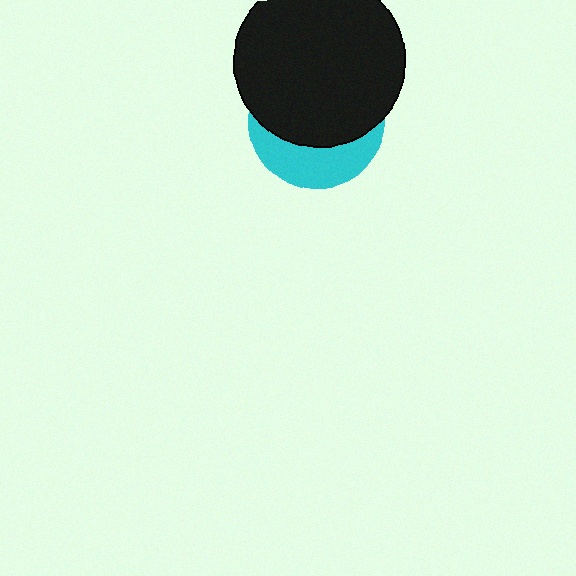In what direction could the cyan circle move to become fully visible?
The cyan circle could move down. That would shift it out from behind the black circle entirely.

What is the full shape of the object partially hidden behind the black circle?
The partially hidden object is a cyan circle.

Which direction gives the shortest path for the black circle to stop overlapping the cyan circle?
Moving up gives the shortest separation.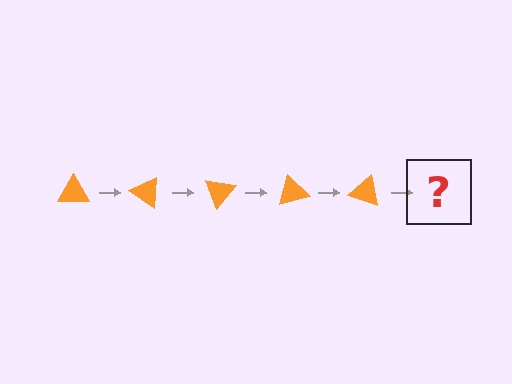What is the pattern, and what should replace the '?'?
The pattern is that the triangle rotates 35 degrees each step. The '?' should be an orange triangle rotated 175 degrees.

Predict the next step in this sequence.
The next step is an orange triangle rotated 175 degrees.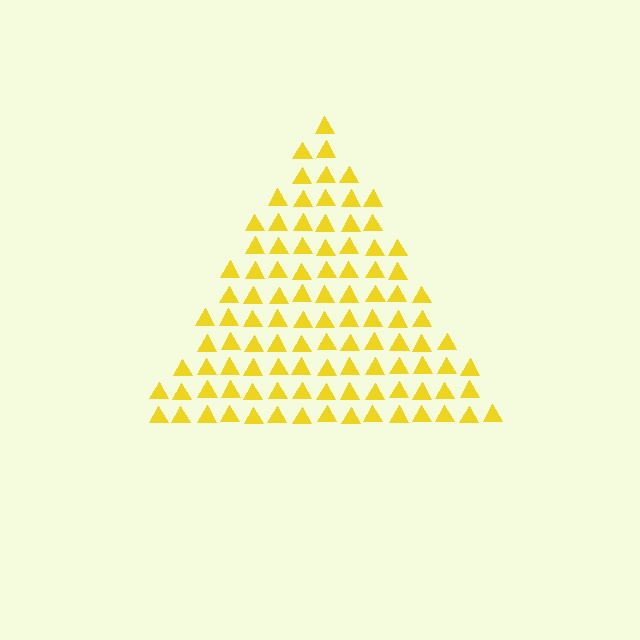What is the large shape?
The large shape is a triangle.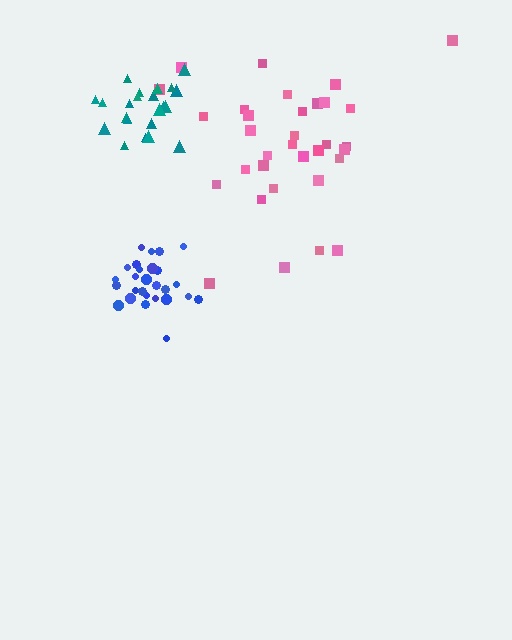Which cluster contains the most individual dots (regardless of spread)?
Pink (33).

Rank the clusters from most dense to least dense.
blue, teal, pink.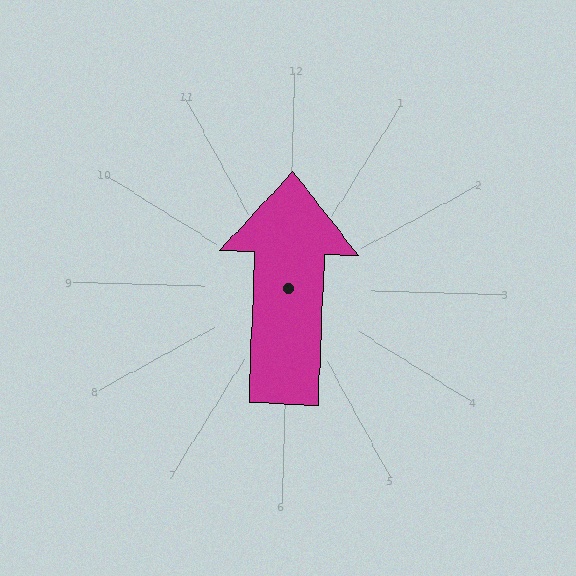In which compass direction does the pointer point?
North.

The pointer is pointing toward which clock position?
Roughly 12 o'clock.